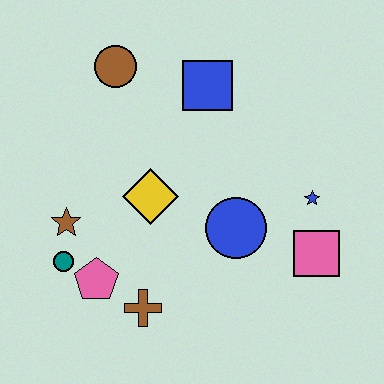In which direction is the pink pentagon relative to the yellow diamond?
The pink pentagon is below the yellow diamond.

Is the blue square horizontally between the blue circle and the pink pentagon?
Yes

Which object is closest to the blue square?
The brown circle is closest to the blue square.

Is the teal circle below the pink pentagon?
No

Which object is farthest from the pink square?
The brown circle is farthest from the pink square.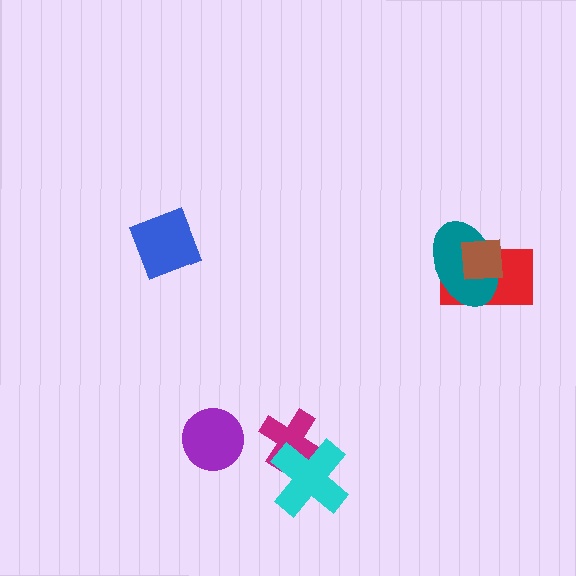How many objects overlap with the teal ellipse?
2 objects overlap with the teal ellipse.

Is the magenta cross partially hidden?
Yes, it is partially covered by another shape.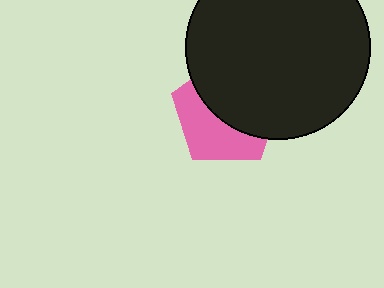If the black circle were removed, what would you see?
You would see the complete pink pentagon.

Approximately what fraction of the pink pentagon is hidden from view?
Roughly 56% of the pink pentagon is hidden behind the black circle.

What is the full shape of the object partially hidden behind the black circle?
The partially hidden object is a pink pentagon.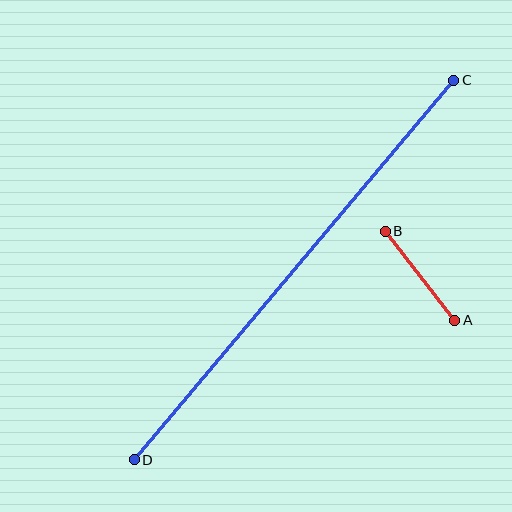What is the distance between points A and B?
The distance is approximately 113 pixels.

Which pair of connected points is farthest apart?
Points C and D are farthest apart.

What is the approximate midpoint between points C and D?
The midpoint is at approximately (294, 270) pixels.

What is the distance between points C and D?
The distance is approximately 496 pixels.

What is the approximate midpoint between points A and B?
The midpoint is at approximately (420, 276) pixels.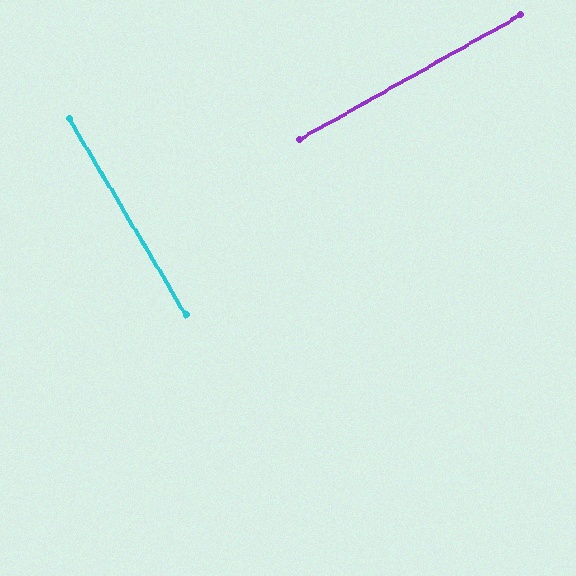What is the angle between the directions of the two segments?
Approximately 89 degrees.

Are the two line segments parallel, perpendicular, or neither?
Perpendicular — they meet at approximately 89°.